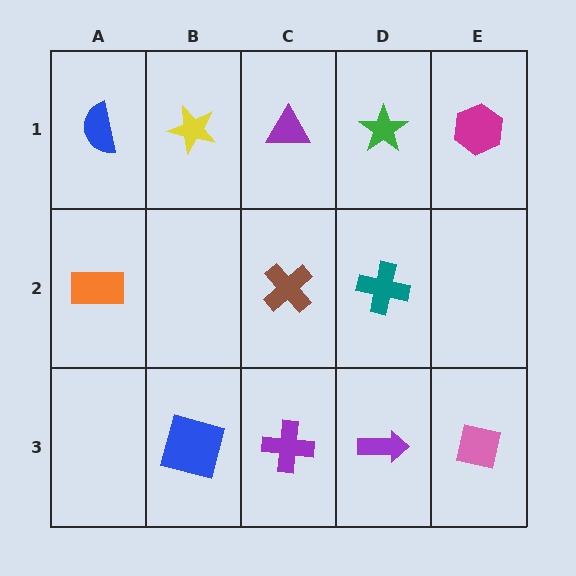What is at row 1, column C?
A purple triangle.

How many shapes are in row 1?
5 shapes.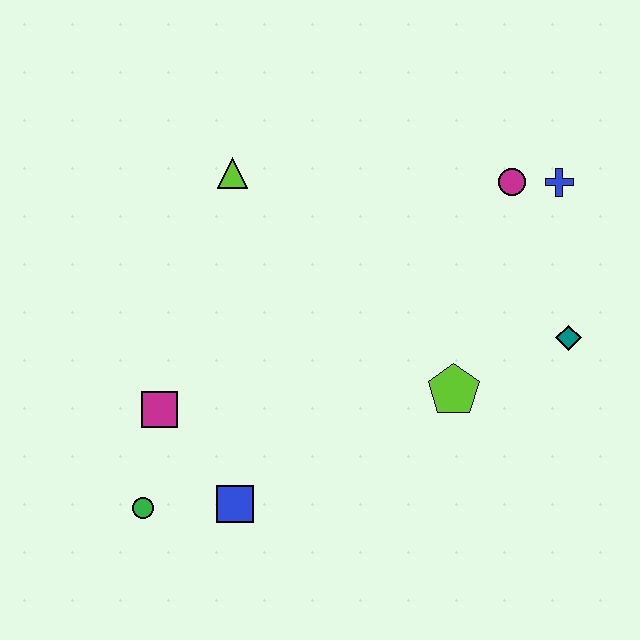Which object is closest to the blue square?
The green circle is closest to the blue square.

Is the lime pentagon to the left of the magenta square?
No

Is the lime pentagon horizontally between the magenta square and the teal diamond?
Yes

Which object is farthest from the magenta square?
The blue cross is farthest from the magenta square.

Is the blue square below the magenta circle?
Yes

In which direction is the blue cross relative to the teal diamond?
The blue cross is above the teal diamond.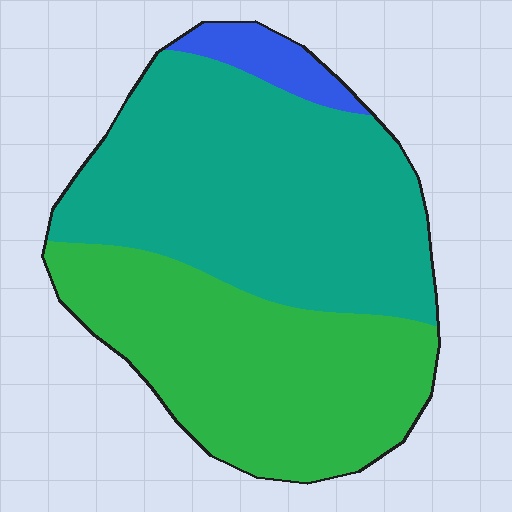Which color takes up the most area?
Teal, at roughly 50%.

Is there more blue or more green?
Green.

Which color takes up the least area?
Blue, at roughly 5%.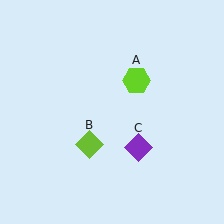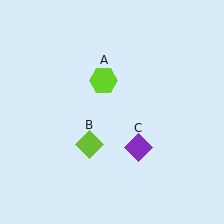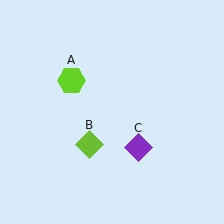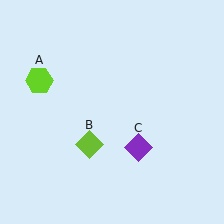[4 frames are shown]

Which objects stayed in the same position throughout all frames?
Lime diamond (object B) and purple diamond (object C) remained stationary.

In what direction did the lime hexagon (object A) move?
The lime hexagon (object A) moved left.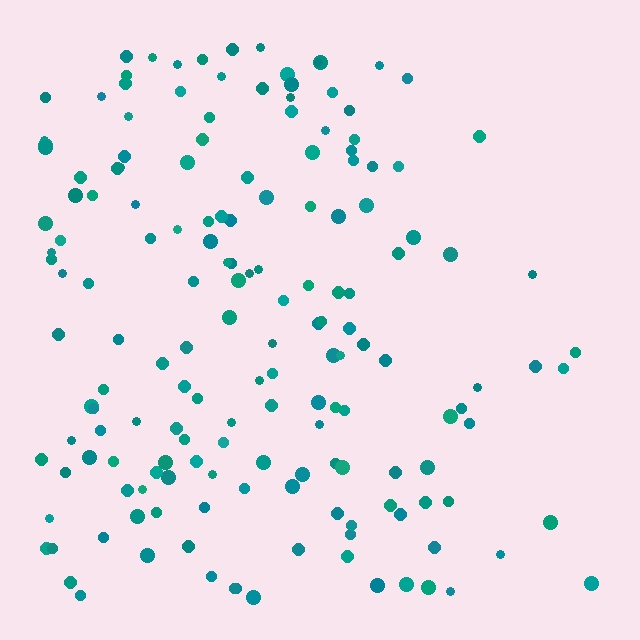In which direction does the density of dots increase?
From right to left, with the left side densest.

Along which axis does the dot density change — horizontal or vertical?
Horizontal.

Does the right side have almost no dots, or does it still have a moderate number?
Still a moderate number, just noticeably fewer than the left.